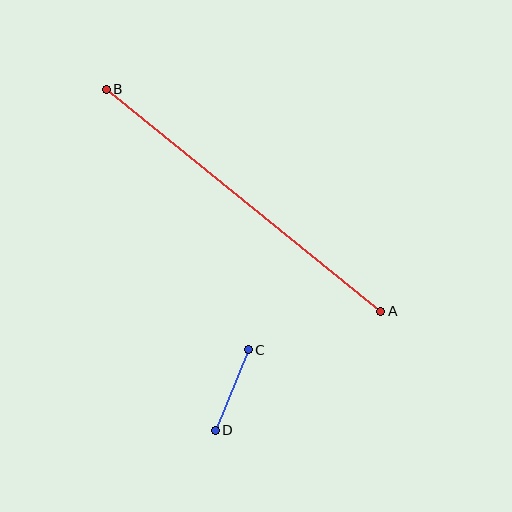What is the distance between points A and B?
The distance is approximately 353 pixels.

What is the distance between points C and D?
The distance is approximately 87 pixels.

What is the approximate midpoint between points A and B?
The midpoint is at approximately (243, 200) pixels.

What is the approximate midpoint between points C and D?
The midpoint is at approximately (232, 390) pixels.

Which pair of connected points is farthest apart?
Points A and B are farthest apart.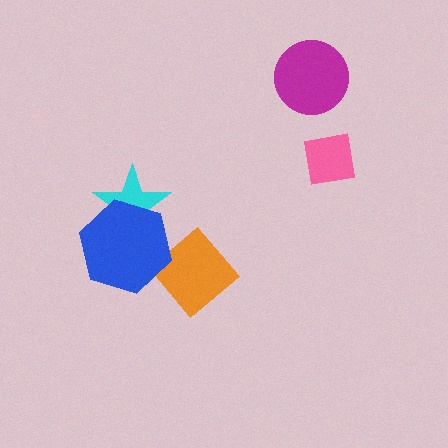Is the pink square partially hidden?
No, no other shape covers it.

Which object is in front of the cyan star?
The blue hexagon is in front of the cyan star.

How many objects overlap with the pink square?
0 objects overlap with the pink square.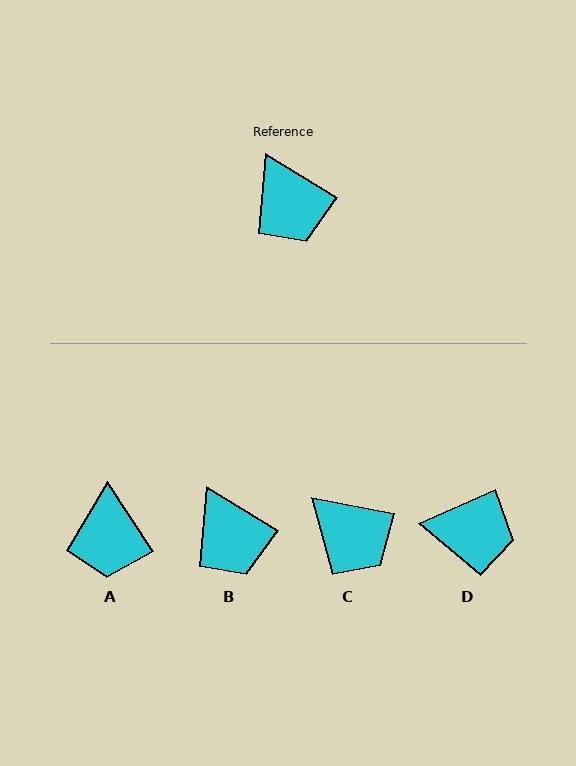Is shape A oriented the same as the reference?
No, it is off by about 25 degrees.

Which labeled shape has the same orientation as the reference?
B.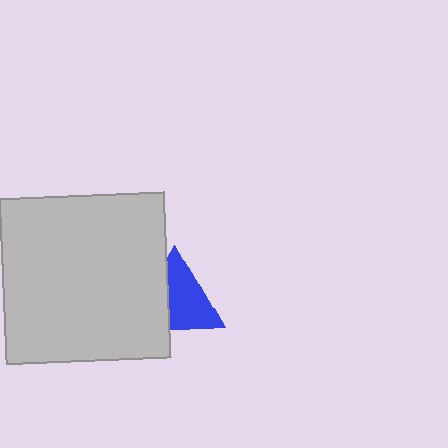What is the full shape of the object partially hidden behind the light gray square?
The partially hidden object is a blue triangle.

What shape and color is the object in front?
The object in front is a light gray square.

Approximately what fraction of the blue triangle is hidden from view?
Roughly 35% of the blue triangle is hidden behind the light gray square.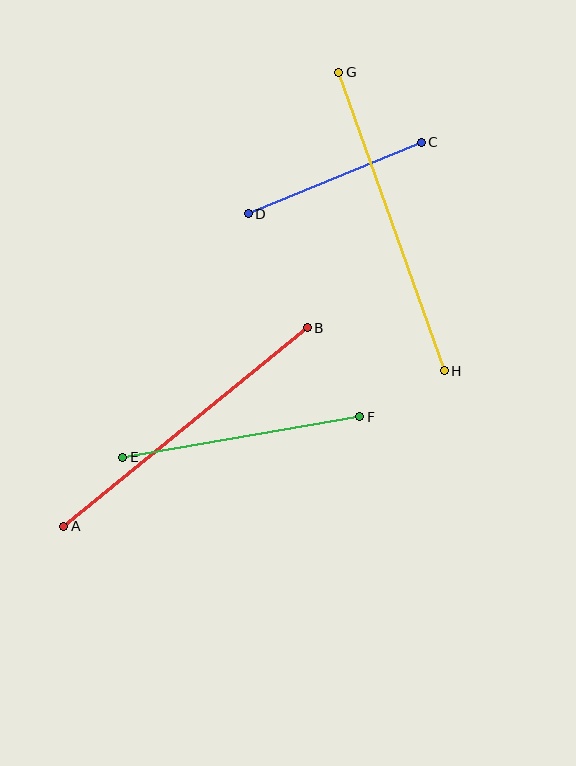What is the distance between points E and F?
The distance is approximately 241 pixels.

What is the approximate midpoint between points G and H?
The midpoint is at approximately (392, 222) pixels.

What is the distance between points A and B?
The distance is approximately 314 pixels.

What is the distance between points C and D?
The distance is approximately 187 pixels.